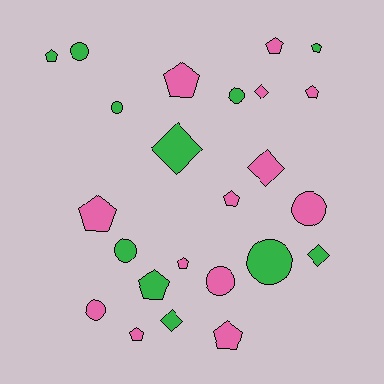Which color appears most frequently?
Pink, with 13 objects.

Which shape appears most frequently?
Pentagon, with 11 objects.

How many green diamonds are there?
There are 3 green diamonds.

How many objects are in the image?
There are 24 objects.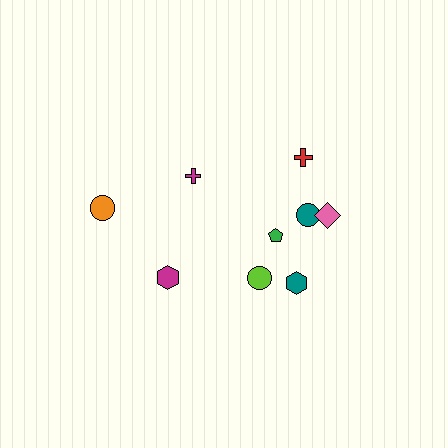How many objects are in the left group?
There are 3 objects.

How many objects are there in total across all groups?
There are 9 objects.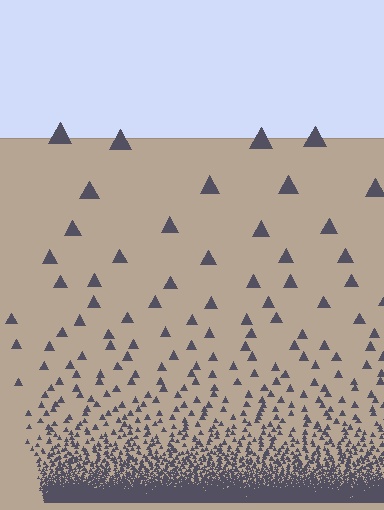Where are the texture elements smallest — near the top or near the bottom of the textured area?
Near the bottom.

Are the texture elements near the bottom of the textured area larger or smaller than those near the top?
Smaller. The gradient is inverted — elements near the bottom are smaller and denser.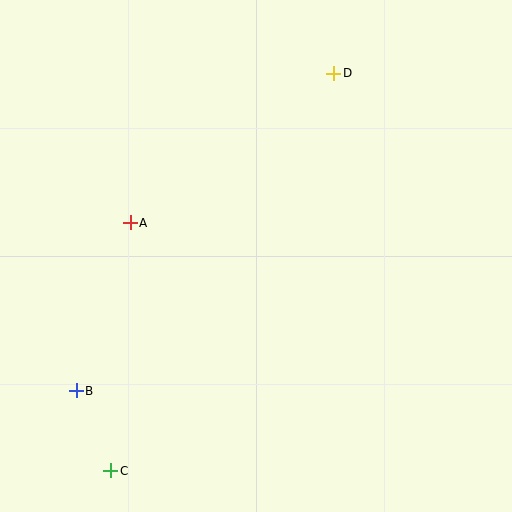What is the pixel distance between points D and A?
The distance between D and A is 252 pixels.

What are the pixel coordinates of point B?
Point B is at (76, 391).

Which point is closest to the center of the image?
Point A at (130, 223) is closest to the center.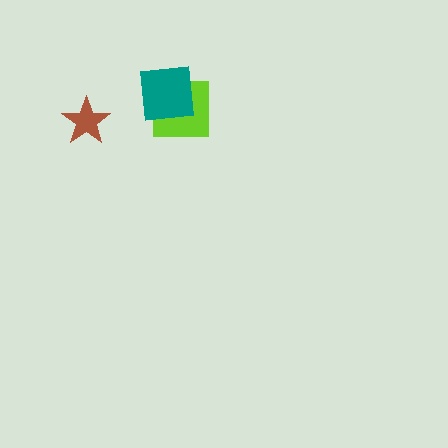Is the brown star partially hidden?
No, no other shape covers it.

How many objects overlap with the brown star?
0 objects overlap with the brown star.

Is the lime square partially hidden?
Yes, it is partially covered by another shape.